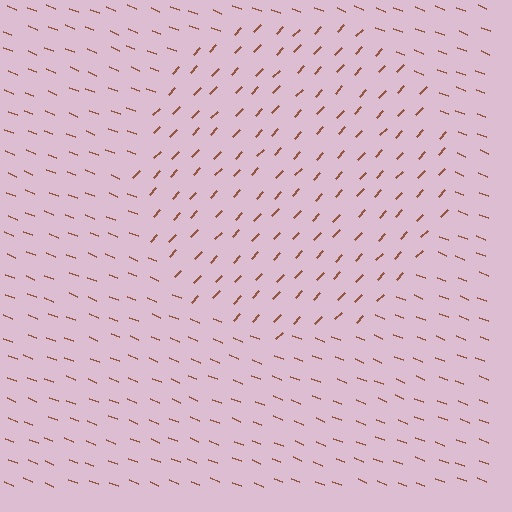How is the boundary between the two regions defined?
The boundary is defined purely by a change in line orientation (approximately 68 degrees difference). All lines are the same color and thickness.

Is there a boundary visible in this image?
Yes, there is a texture boundary formed by a change in line orientation.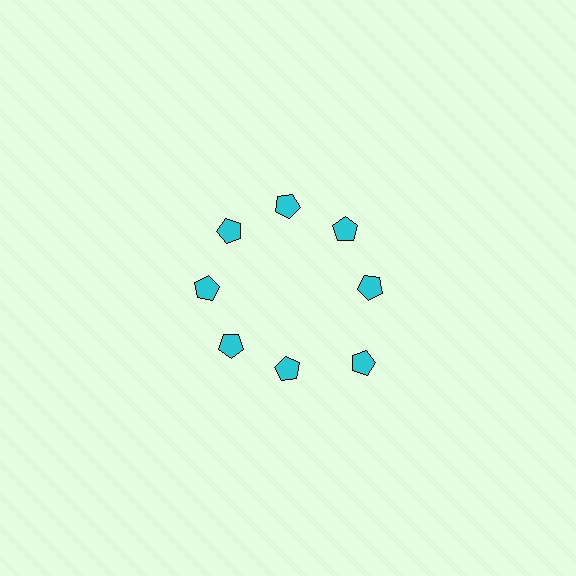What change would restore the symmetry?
The symmetry would be restored by moving it inward, back onto the ring so that all 8 pentagons sit at equal angles and equal distance from the center.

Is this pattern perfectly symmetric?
No. The 8 cyan pentagons are arranged in a ring, but one element near the 4 o'clock position is pushed outward from the center, breaking the 8-fold rotational symmetry.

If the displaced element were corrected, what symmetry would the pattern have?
It would have 8-fold rotational symmetry — the pattern would map onto itself every 45 degrees.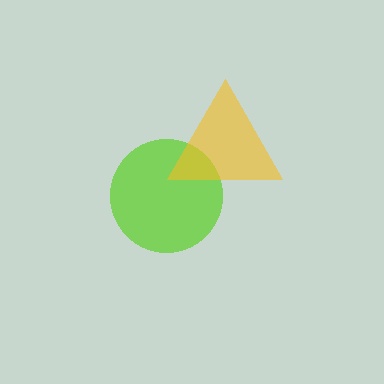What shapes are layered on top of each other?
The layered shapes are: a lime circle, a yellow triangle.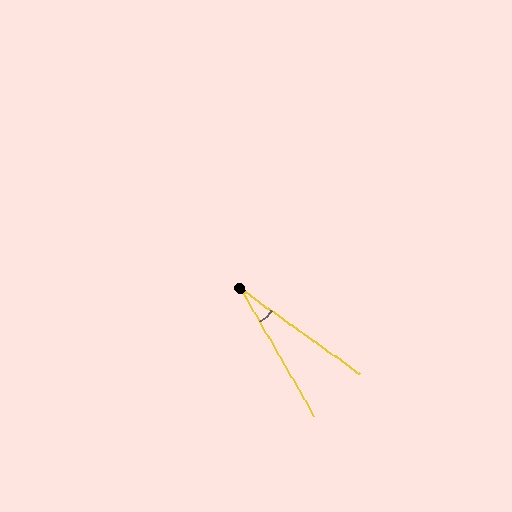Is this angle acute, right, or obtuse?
It is acute.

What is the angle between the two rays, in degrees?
Approximately 25 degrees.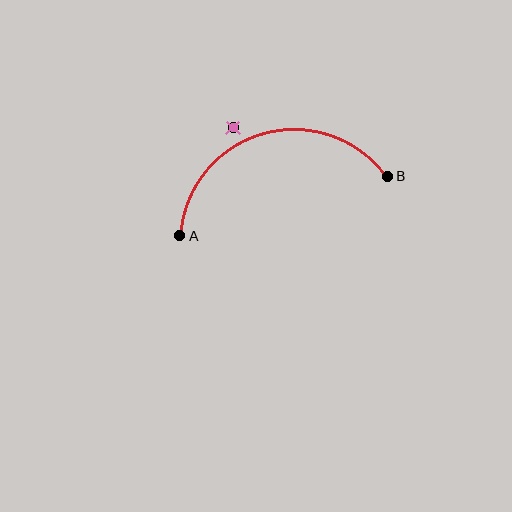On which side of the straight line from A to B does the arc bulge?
The arc bulges above the straight line connecting A and B.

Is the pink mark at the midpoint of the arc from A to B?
No — the pink mark does not lie on the arc at all. It sits slightly outside the curve.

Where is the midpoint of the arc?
The arc midpoint is the point on the curve farthest from the straight line joining A and B. It sits above that line.